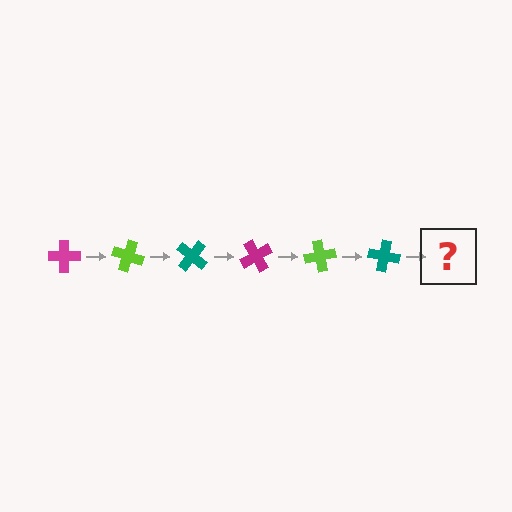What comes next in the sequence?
The next element should be a magenta cross, rotated 120 degrees from the start.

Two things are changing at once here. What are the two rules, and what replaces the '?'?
The two rules are that it rotates 20 degrees each step and the color cycles through magenta, lime, and teal. The '?' should be a magenta cross, rotated 120 degrees from the start.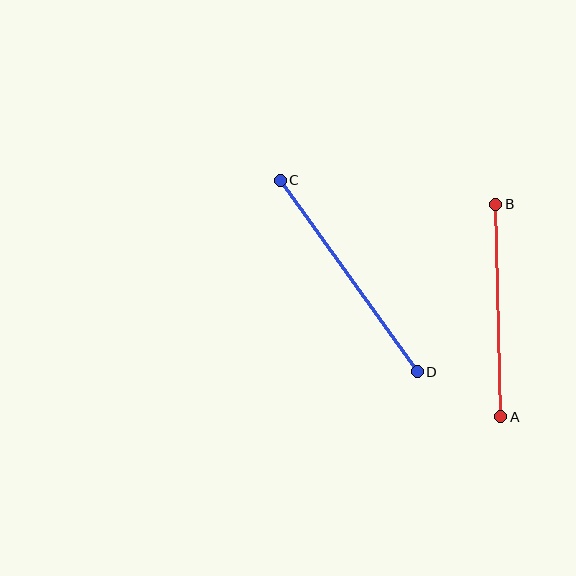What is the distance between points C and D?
The distance is approximately 236 pixels.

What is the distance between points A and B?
The distance is approximately 213 pixels.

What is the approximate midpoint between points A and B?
The midpoint is at approximately (498, 310) pixels.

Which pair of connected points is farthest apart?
Points C and D are farthest apart.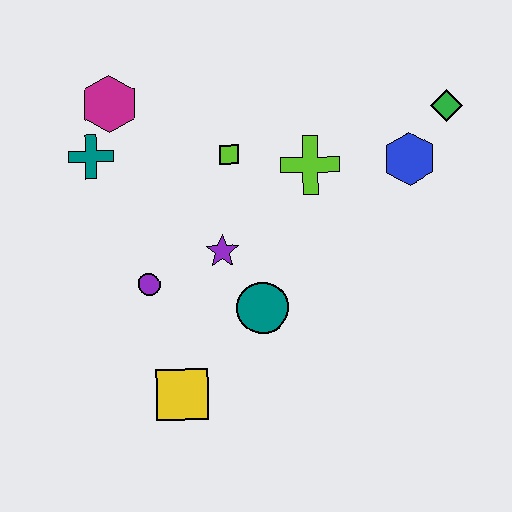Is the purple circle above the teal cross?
No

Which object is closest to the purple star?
The teal circle is closest to the purple star.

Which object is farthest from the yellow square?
The green diamond is farthest from the yellow square.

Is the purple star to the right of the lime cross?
No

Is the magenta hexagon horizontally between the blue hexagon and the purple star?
No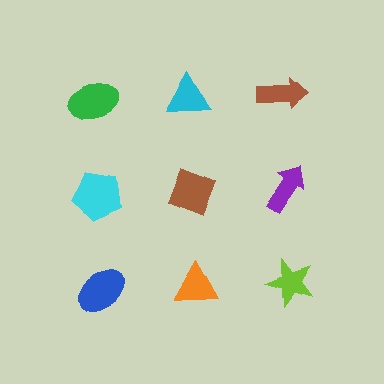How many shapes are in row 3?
3 shapes.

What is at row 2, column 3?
A purple arrow.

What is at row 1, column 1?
A green ellipse.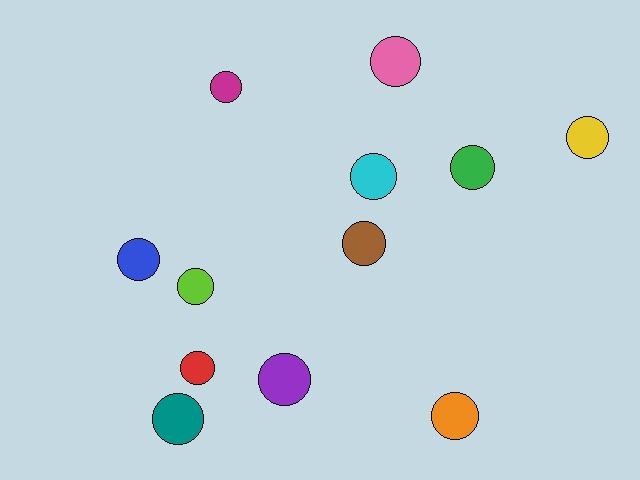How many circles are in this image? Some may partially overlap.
There are 12 circles.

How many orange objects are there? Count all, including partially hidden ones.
There is 1 orange object.